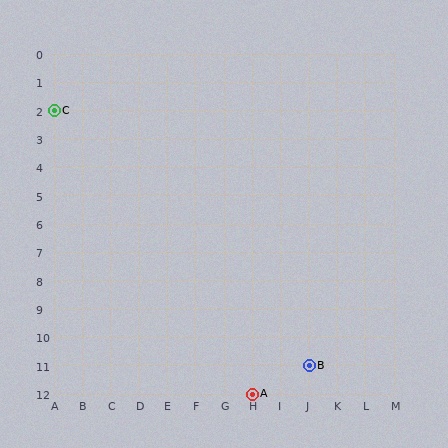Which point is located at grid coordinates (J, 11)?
Point B is at (J, 11).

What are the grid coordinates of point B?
Point B is at grid coordinates (J, 11).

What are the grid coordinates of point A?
Point A is at grid coordinates (H, 12).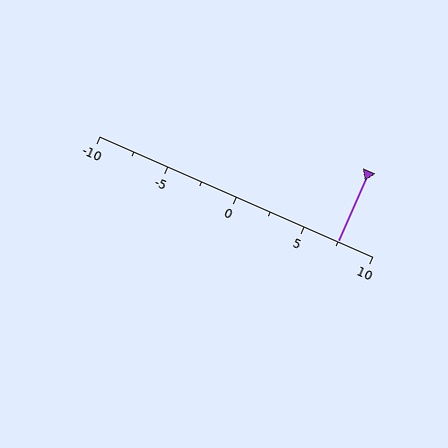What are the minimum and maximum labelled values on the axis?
The axis runs from -10 to 10.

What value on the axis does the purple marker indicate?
The marker indicates approximately 7.5.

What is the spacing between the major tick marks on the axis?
The major ticks are spaced 5 apart.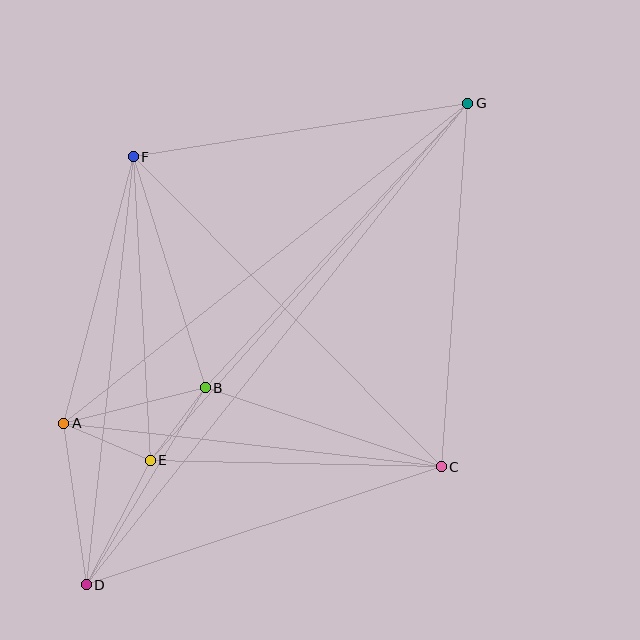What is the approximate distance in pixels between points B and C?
The distance between B and C is approximately 249 pixels.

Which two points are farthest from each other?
Points D and G are farthest from each other.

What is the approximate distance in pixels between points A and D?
The distance between A and D is approximately 163 pixels.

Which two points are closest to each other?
Points B and E are closest to each other.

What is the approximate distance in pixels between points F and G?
The distance between F and G is approximately 339 pixels.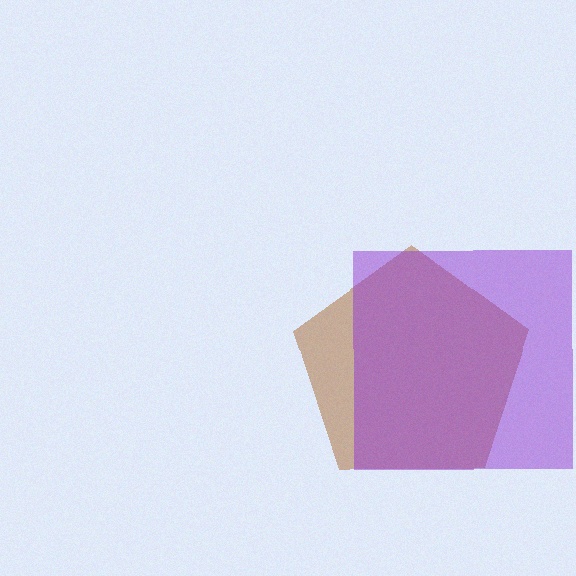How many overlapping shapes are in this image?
There are 2 overlapping shapes in the image.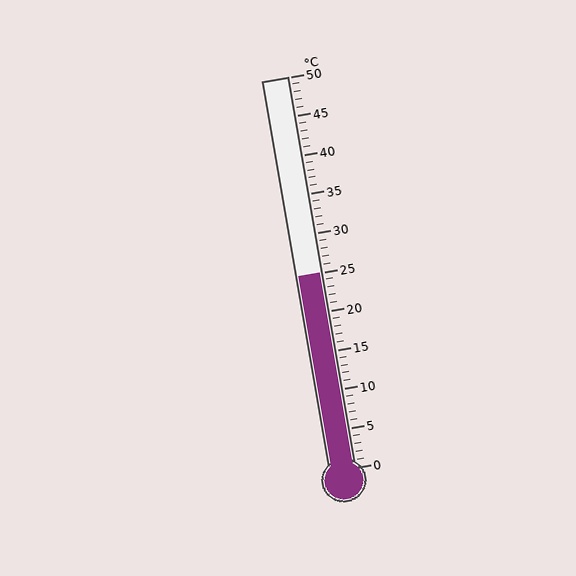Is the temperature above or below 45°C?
The temperature is below 45°C.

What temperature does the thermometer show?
The thermometer shows approximately 25°C.